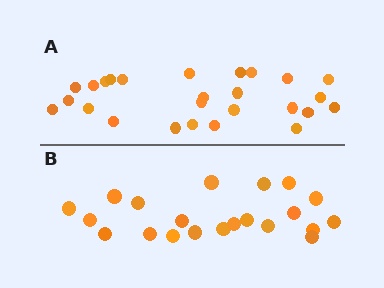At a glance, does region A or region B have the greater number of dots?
Region A (the top region) has more dots.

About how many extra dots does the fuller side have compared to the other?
Region A has about 5 more dots than region B.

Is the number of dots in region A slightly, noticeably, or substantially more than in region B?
Region A has only slightly more — the two regions are fairly close. The ratio is roughly 1.2 to 1.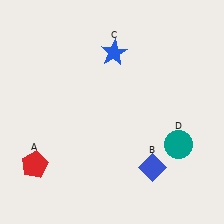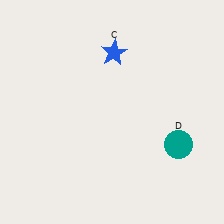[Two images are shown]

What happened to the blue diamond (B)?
The blue diamond (B) was removed in Image 2. It was in the bottom-right area of Image 1.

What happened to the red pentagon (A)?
The red pentagon (A) was removed in Image 2. It was in the bottom-left area of Image 1.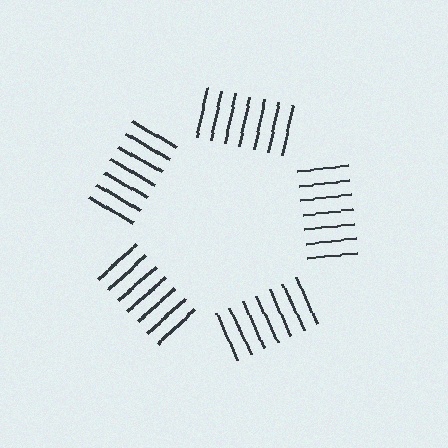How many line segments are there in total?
35 — 7 along each of the 5 edges.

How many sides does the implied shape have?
5 sides — the line-ends trace a pentagon.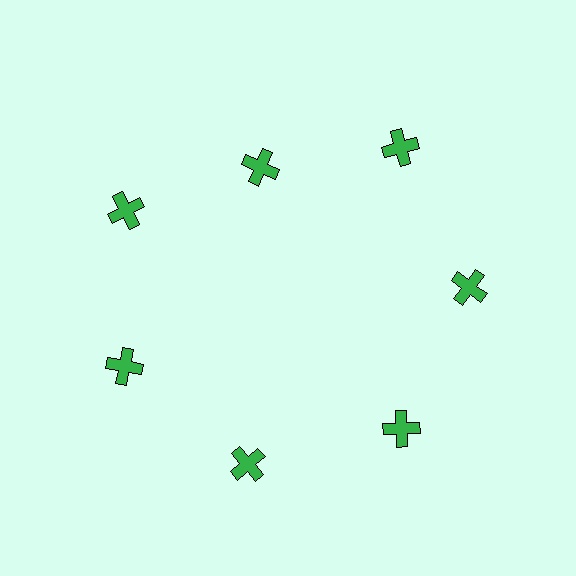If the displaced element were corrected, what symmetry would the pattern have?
It would have 7-fold rotational symmetry — the pattern would map onto itself every 51 degrees.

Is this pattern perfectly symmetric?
No. The 7 green crosses are arranged in a ring, but one element near the 12 o'clock position is pulled inward toward the center, breaking the 7-fold rotational symmetry.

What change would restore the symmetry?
The symmetry would be restored by moving it outward, back onto the ring so that all 7 crosses sit at equal angles and equal distance from the center.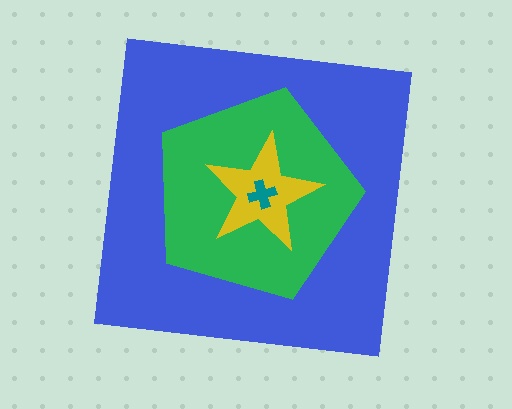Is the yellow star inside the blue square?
Yes.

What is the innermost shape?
The teal cross.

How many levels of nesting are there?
4.